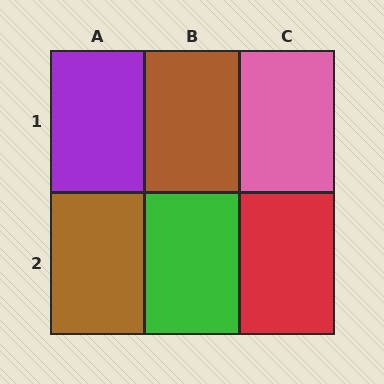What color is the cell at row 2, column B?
Green.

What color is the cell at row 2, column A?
Brown.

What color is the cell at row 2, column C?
Red.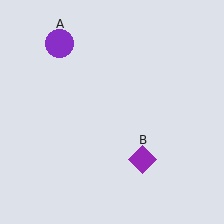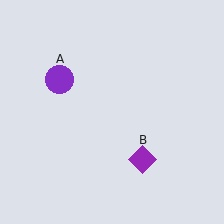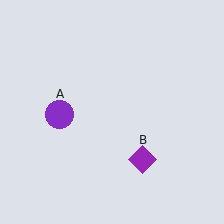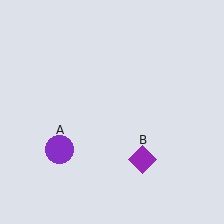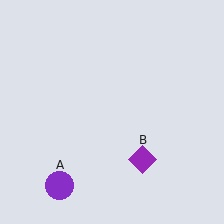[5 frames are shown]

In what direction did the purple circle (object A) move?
The purple circle (object A) moved down.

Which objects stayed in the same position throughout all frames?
Purple diamond (object B) remained stationary.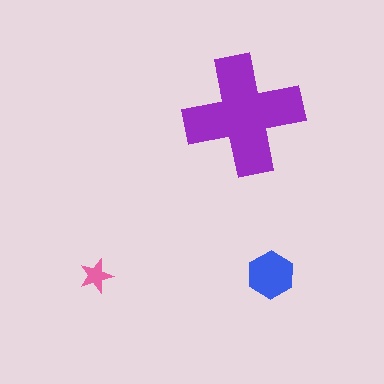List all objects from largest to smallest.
The purple cross, the blue hexagon, the pink star.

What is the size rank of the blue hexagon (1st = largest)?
2nd.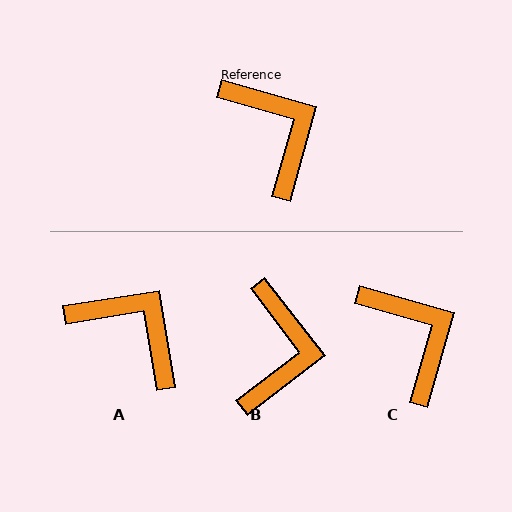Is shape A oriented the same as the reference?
No, it is off by about 25 degrees.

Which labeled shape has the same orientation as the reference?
C.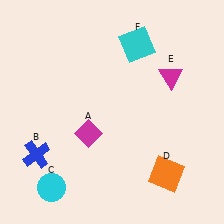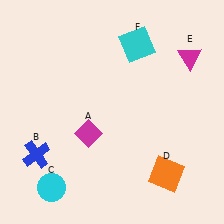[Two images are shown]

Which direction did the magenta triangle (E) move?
The magenta triangle (E) moved up.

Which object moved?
The magenta triangle (E) moved up.